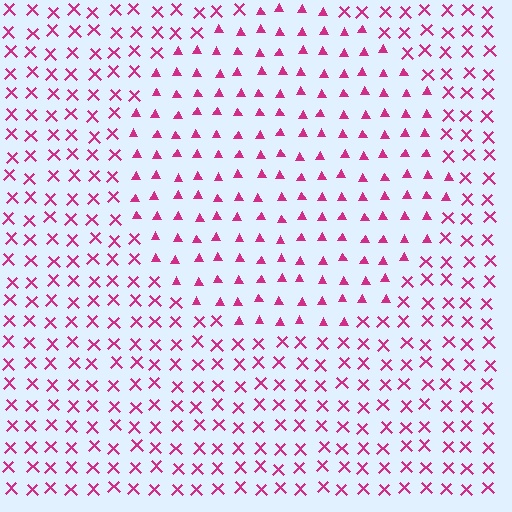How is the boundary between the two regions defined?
The boundary is defined by a change in element shape: triangles inside vs. X marks outside. All elements share the same color and spacing.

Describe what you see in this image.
The image is filled with small magenta elements arranged in a uniform grid. A circle-shaped region contains triangles, while the surrounding area contains X marks. The boundary is defined purely by the change in element shape.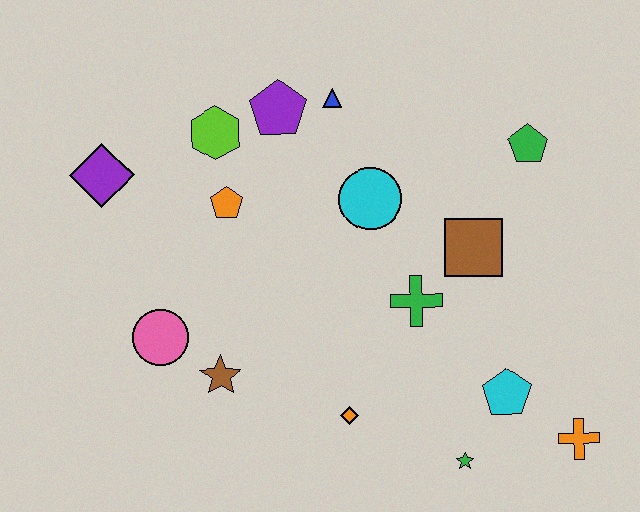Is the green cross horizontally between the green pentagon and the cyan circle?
Yes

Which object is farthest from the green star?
The purple diamond is farthest from the green star.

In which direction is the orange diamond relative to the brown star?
The orange diamond is to the right of the brown star.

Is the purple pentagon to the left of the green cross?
Yes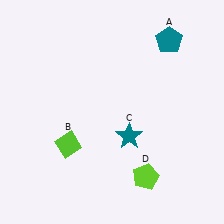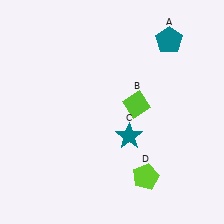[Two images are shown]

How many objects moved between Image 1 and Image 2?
1 object moved between the two images.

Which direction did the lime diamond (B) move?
The lime diamond (B) moved right.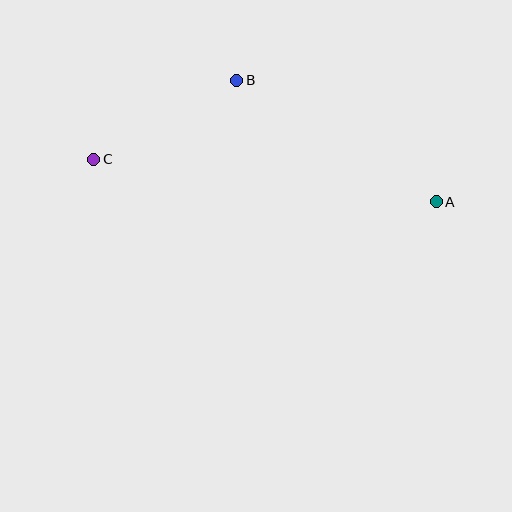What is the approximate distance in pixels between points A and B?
The distance between A and B is approximately 234 pixels.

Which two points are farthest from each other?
Points A and C are farthest from each other.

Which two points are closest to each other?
Points B and C are closest to each other.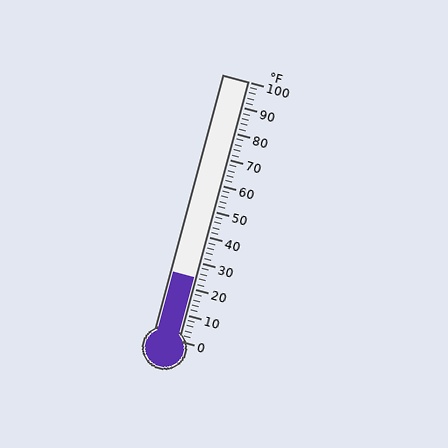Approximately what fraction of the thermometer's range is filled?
The thermometer is filled to approximately 25% of its range.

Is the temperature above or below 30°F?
The temperature is below 30°F.